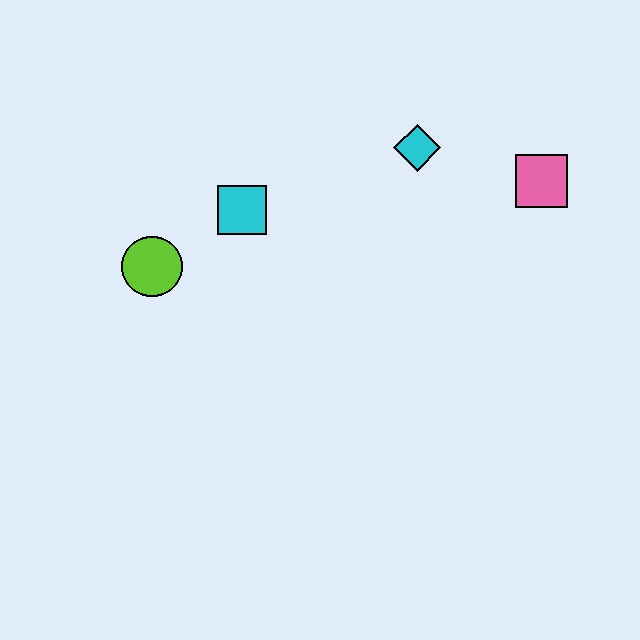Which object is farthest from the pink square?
The lime circle is farthest from the pink square.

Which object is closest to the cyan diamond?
The pink square is closest to the cyan diamond.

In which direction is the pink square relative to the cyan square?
The pink square is to the right of the cyan square.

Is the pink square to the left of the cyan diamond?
No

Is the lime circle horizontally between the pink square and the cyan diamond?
No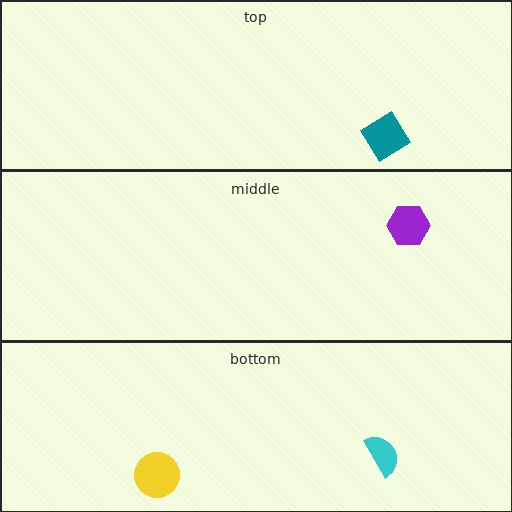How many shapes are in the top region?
1.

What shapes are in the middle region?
The purple hexagon.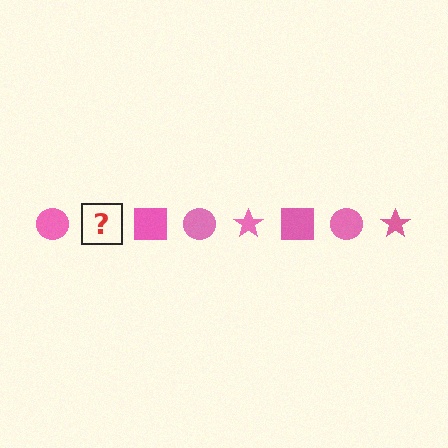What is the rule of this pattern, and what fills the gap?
The rule is that the pattern cycles through circle, star, square shapes in pink. The gap should be filled with a pink star.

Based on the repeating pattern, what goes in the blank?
The blank should be a pink star.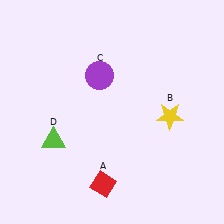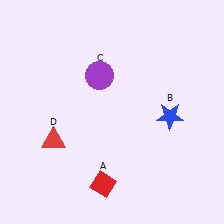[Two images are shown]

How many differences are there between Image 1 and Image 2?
There are 2 differences between the two images.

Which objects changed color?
B changed from yellow to blue. D changed from lime to red.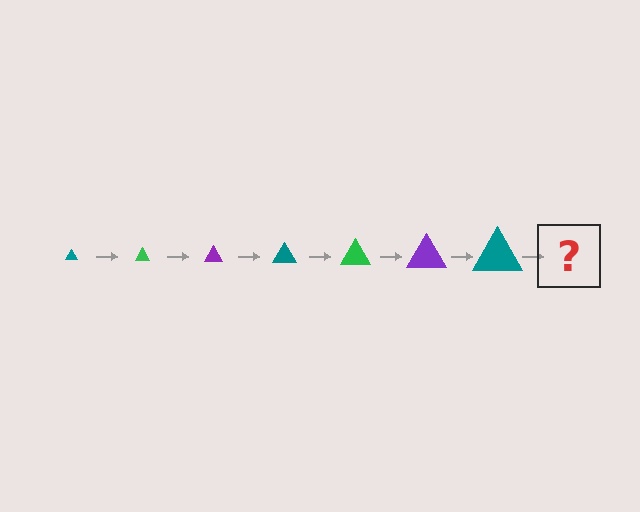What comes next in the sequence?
The next element should be a green triangle, larger than the previous one.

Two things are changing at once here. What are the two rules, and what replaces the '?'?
The two rules are that the triangle grows larger each step and the color cycles through teal, green, and purple. The '?' should be a green triangle, larger than the previous one.